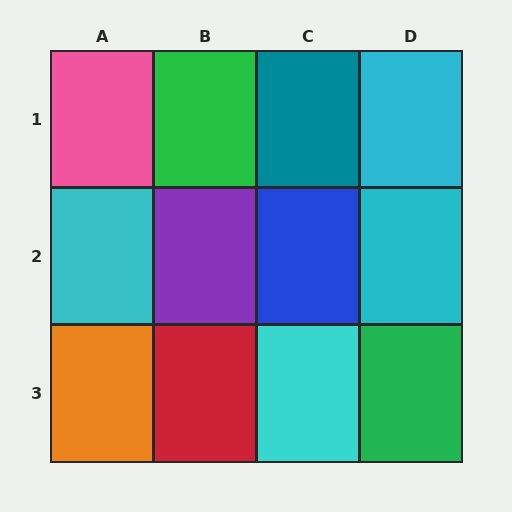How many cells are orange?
1 cell is orange.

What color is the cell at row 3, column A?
Orange.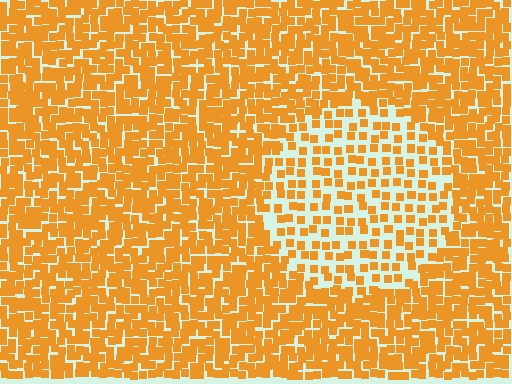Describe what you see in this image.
The image contains small orange elements arranged at two different densities. A circle-shaped region is visible where the elements are less densely packed than the surrounding area.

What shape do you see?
I see a circle.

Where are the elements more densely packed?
The elements are more densely packed outside the circle boundary.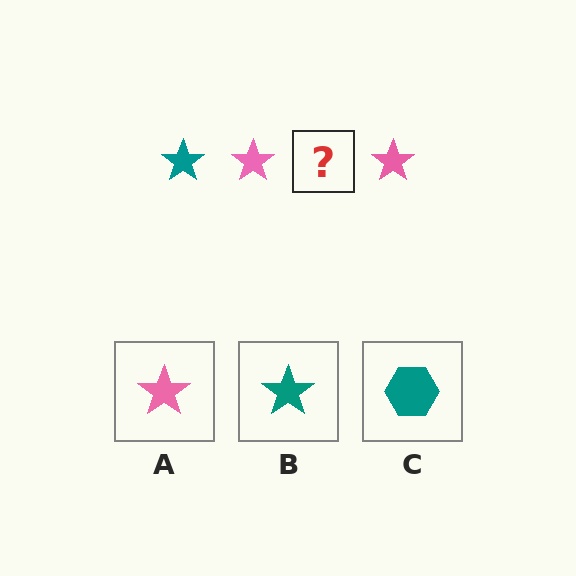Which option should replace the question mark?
Option B.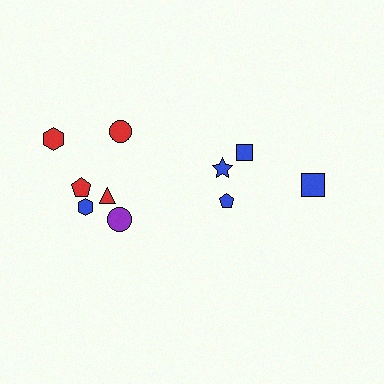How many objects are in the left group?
There are 6 objects.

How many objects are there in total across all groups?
There are 10 objects.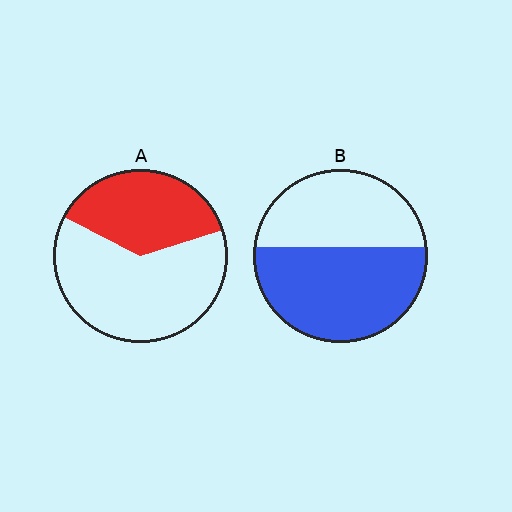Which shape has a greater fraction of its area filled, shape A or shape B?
Shape B.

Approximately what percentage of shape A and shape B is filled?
A is approximately 40% and B is approximately 55%.